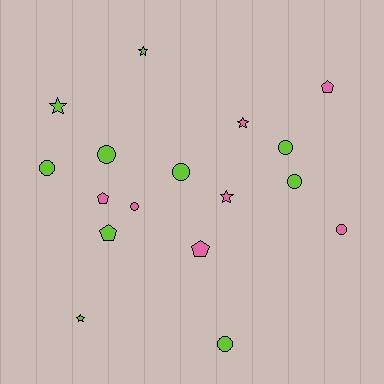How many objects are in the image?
There are 17 objects.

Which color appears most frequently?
Lime, with 10 objects.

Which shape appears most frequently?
Circle, with 8 objects.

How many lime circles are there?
There are 6 lime circles.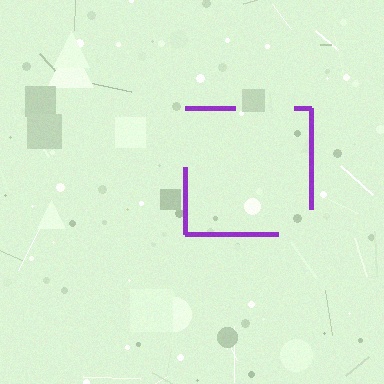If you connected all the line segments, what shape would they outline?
They would outline a square.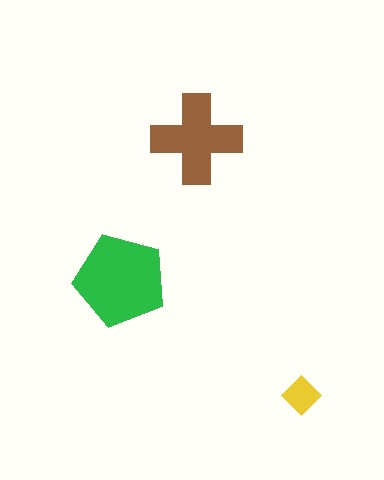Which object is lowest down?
The yellow diamond is bottommost.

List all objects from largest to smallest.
The green pentagon, the brown cross, the yellow diamond.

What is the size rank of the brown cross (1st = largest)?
2nd.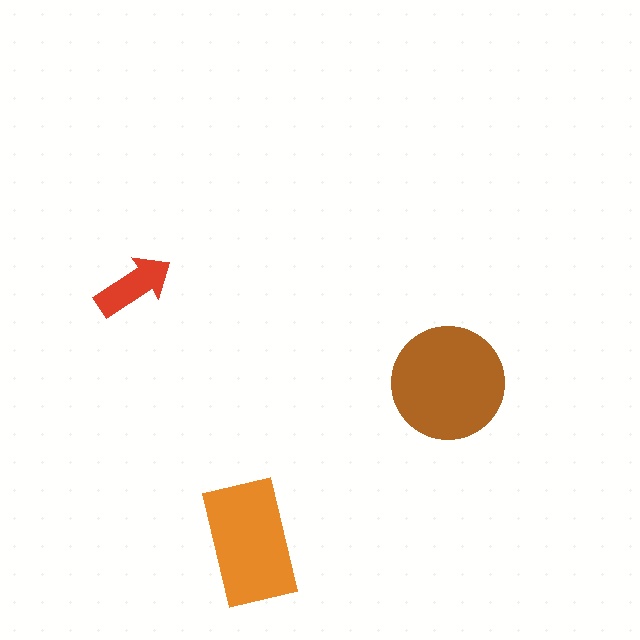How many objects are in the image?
There are 3 objects in the image.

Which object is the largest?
The brown circle.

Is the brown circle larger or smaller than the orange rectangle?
Larger.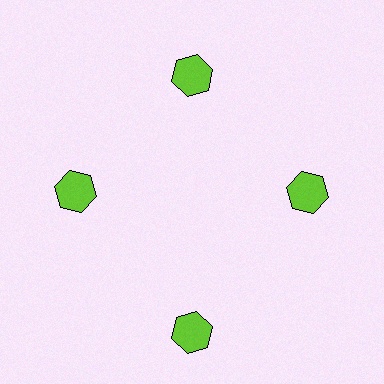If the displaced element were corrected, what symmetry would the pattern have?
It would have 4-fold rotational symmetry — the pattern would map onto itself every 90 degrees.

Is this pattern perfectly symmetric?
No. The 4 lime hexagons are arranged in a ring, but one element near the 6 o'clock position is pushed outward from the center, breaking the 4-fold rotational symmetry.